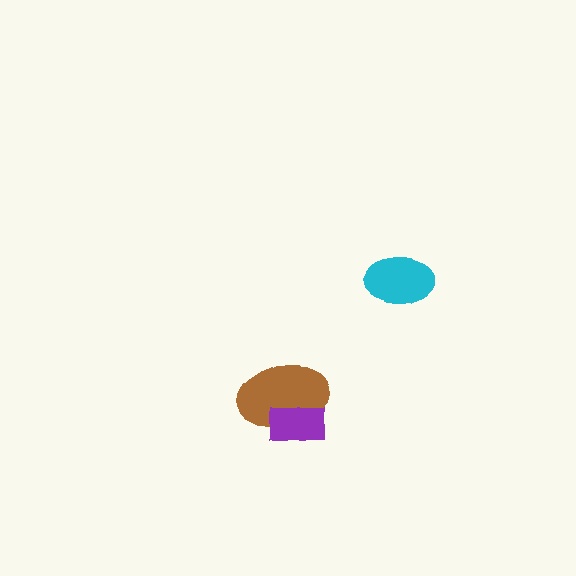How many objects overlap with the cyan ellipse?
0 objects overlap with the cyan ellipse.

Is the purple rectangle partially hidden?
No, no other shape covers it.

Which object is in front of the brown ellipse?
The purple rectangle is in front of the brown ellipse.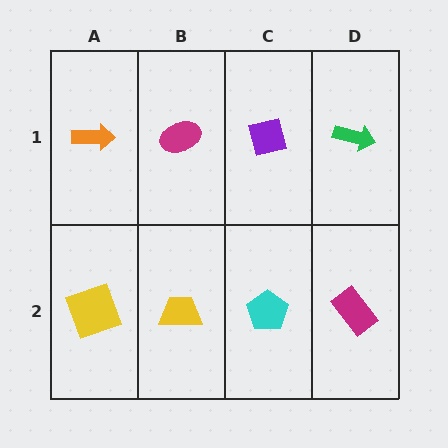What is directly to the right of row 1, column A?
A magenta ellipse.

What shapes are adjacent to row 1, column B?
A yellow trapezoid (row 2, column B), an orange arrow (row 1, column A), a purple square (row 1, column C).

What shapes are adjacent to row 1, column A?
A yellow square (row 2, column A), a magenta ellipse (row 1, column B).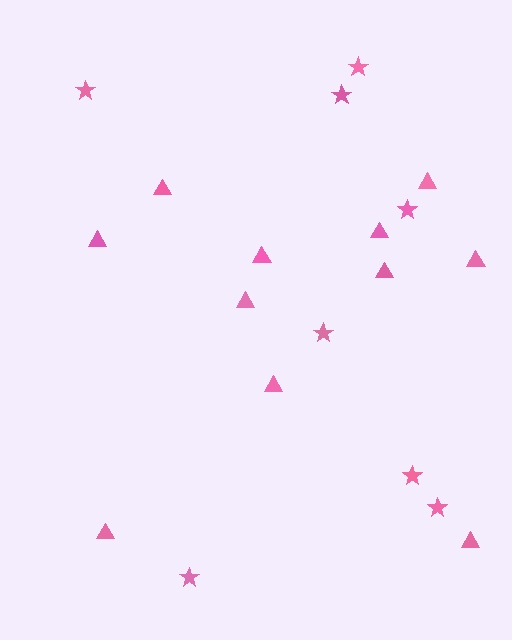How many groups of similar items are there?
There are 2 groups: one group of stars (8) and one group of triangles (11).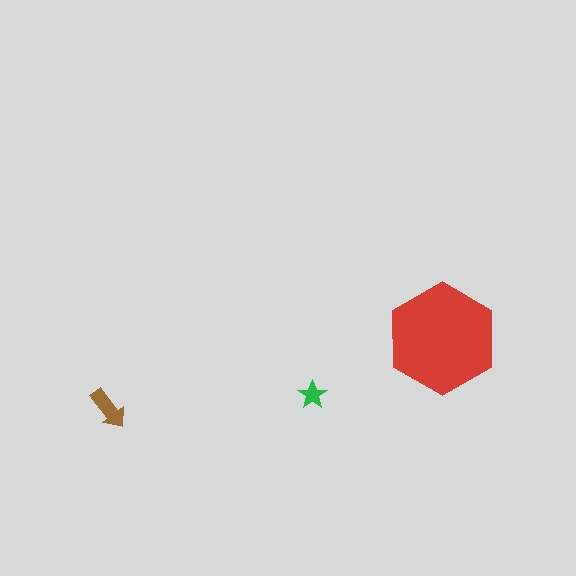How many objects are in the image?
There are 3 objects in the image.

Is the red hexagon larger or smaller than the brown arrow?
Larger.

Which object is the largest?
The red hexagon.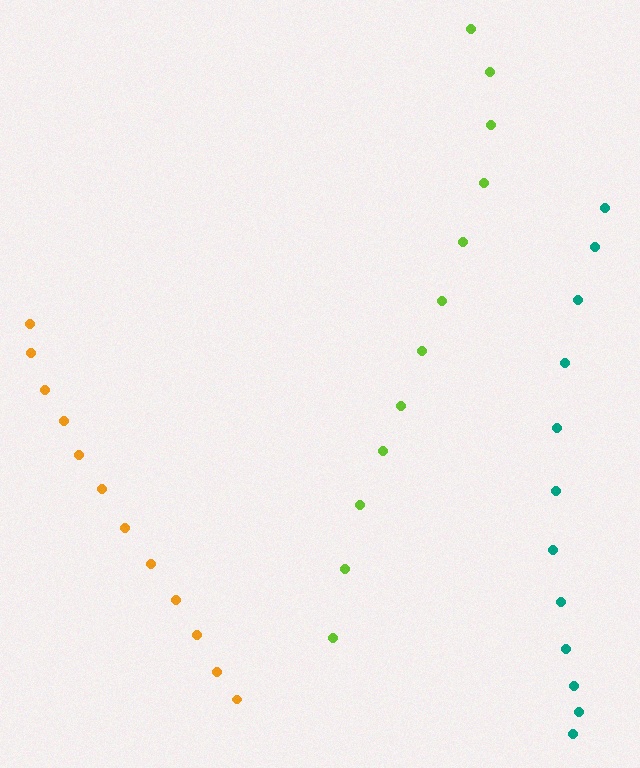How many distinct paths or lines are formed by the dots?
There are 3 distinct paths.